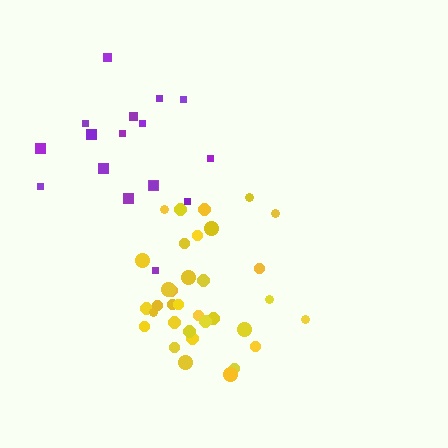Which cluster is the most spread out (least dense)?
Purple.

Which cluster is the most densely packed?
Yellow.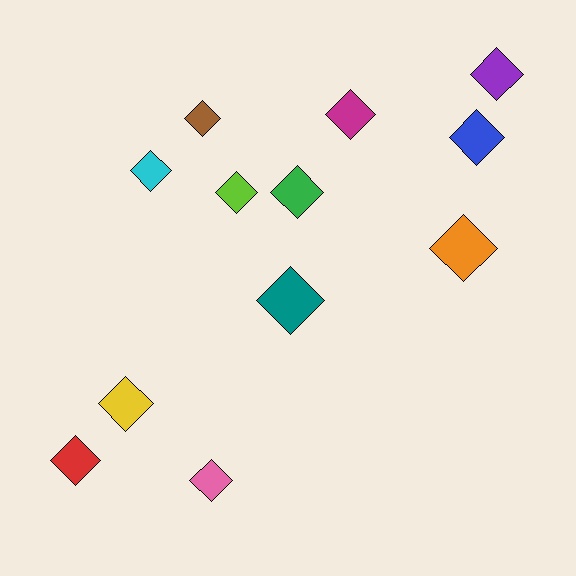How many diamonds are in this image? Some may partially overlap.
There are 12 diamonds.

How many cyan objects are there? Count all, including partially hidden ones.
There is 1 cyan object.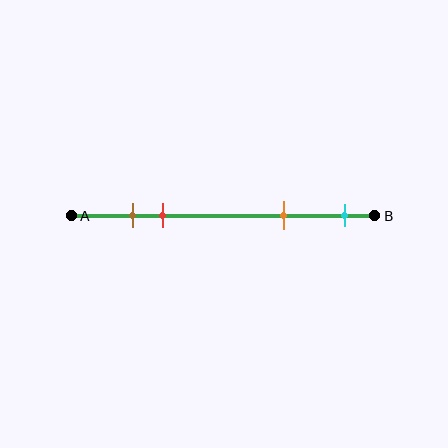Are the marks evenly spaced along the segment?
No, the marks are not evenly spaced.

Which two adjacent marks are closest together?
The brown and red marks are the closest adjacent pair.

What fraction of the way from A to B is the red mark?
The red mark is approximately 30% (0.3) of the way from A to B.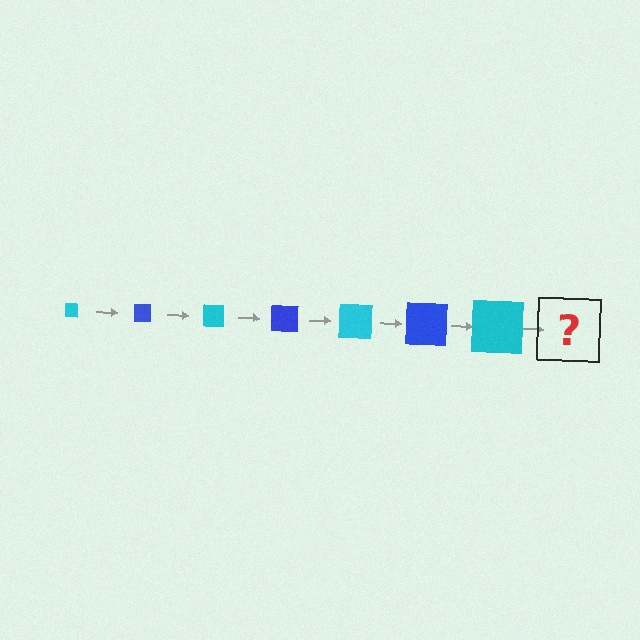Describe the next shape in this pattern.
It should be a blue square, larger than the previous one.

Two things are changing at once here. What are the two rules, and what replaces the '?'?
The two rules are that the square grows larger each step and the color cycles through cyan and blue. The '?' should be a blue square, larger than the previous one.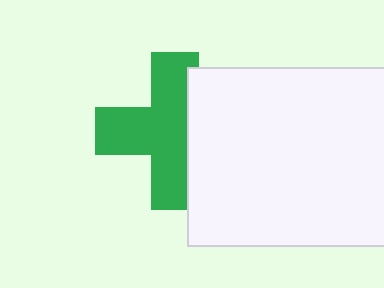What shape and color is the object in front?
The object in front is a white rectangle.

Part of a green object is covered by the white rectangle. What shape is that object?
It is a cross.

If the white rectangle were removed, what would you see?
You would see the complete green cross.